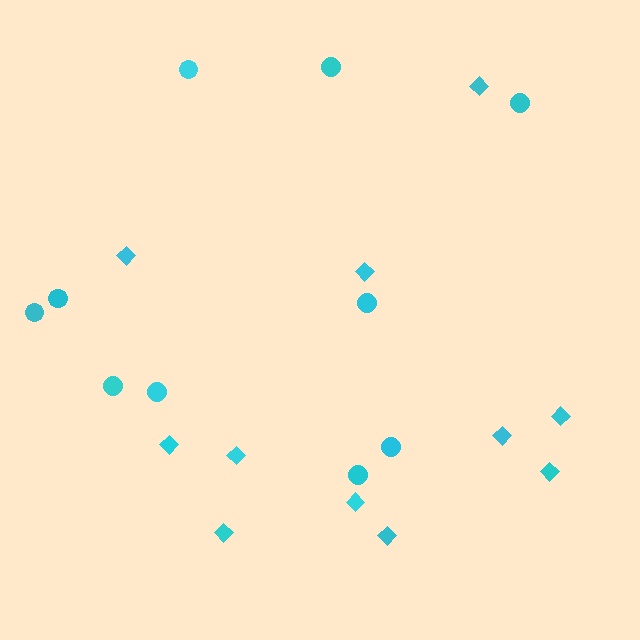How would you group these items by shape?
There are 2 groups: one group of diamonds (11) and one group of circles (10).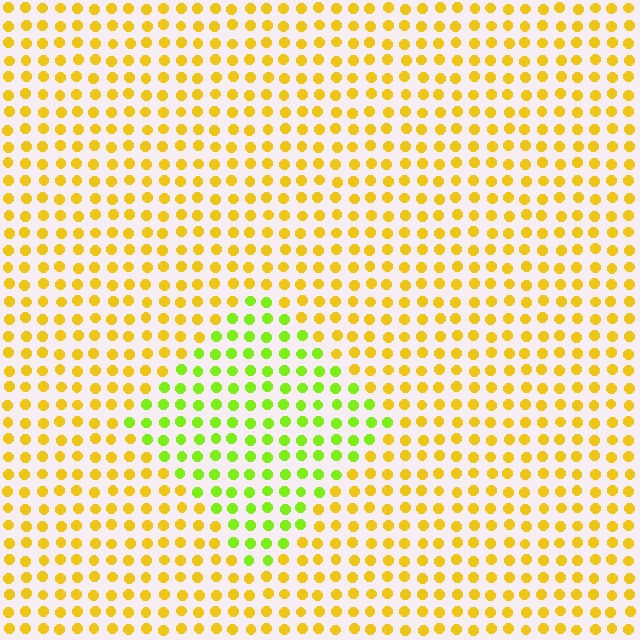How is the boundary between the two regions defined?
The boundary is defined purely by a slight shift in hue (about 44 degrees). Spacing, size, and orientation are identical on both sides.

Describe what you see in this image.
The image is filled with small yellow elements in a uniform arrangement. A diamond-shaped region is visible where the elements are tinted to a slightly different hue, forming a subtle color boundary.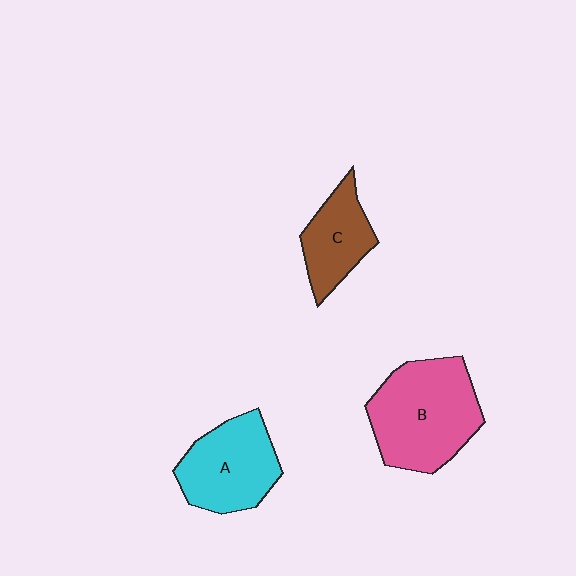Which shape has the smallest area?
Shape C (brown).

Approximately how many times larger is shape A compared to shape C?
Approximately 1.4 times.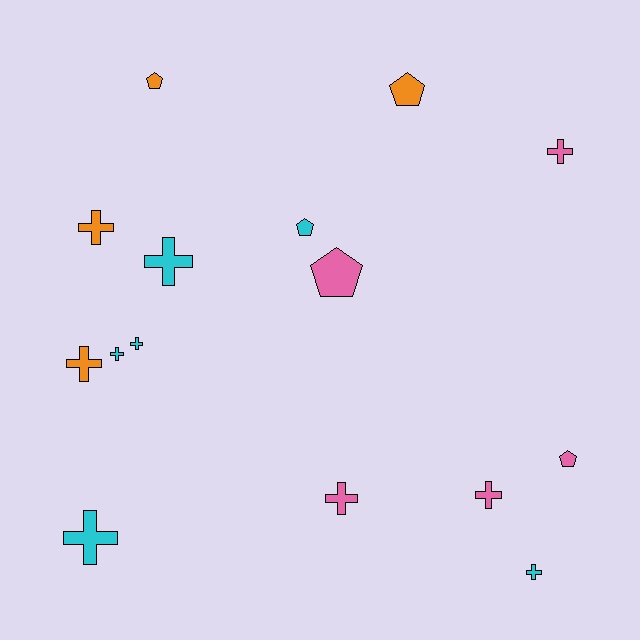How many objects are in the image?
There are 15 objects.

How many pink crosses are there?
There are 3 pink crosses.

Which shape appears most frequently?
Cross, with 10 objects.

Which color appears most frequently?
Cyan, with 6 objects.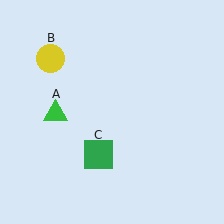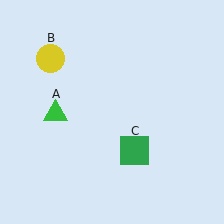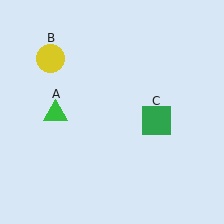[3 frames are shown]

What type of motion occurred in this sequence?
The green square (object C) rotated counterclockwise around the center of the scene.